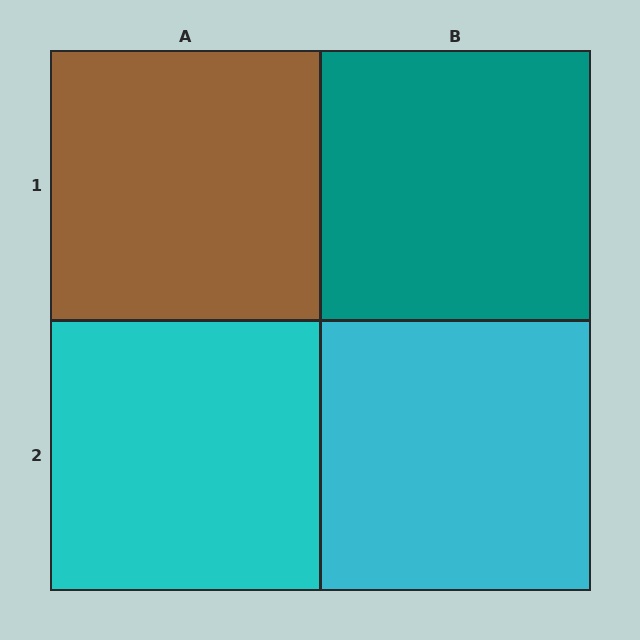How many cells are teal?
1 cell is teal.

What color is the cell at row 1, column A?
Brown.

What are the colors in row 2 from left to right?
Cyan, cyan.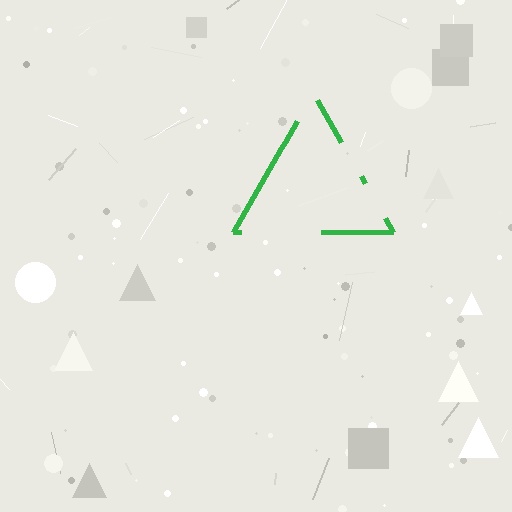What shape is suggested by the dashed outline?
The dashed outline suggests a triangle.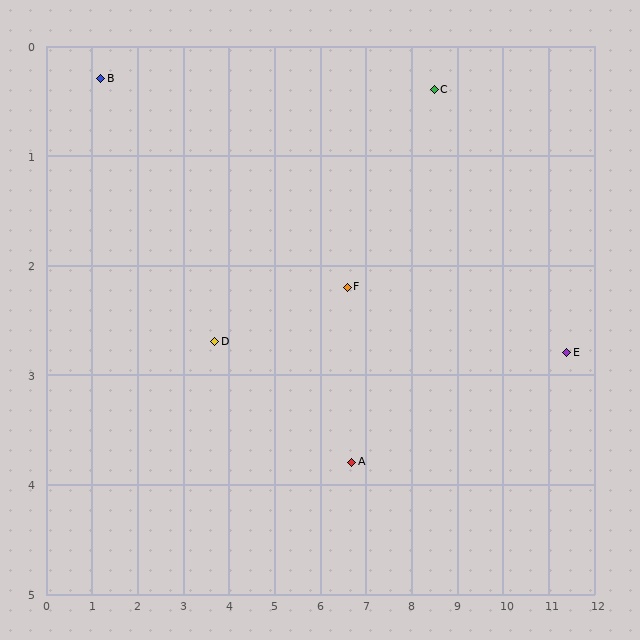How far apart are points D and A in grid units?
Points D and A are about 3.2 grid units apart.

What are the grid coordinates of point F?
Point F is at approximately (6.6, 2.2).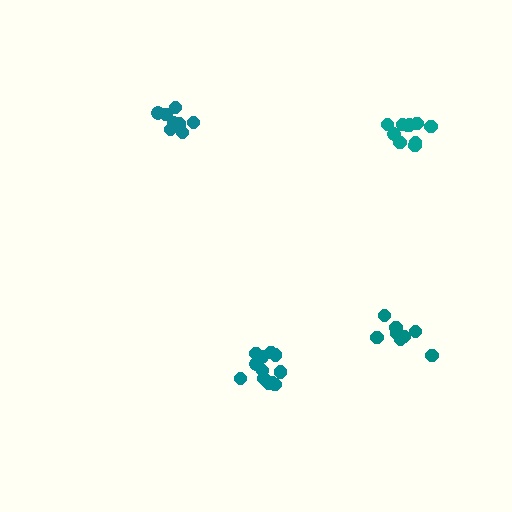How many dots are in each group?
Group 1: 10 dots, Group 2: 8 dots, Group 3: 8 dots, Group 4: 12 dots (38 total).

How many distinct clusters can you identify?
There are 4 distinct clusters.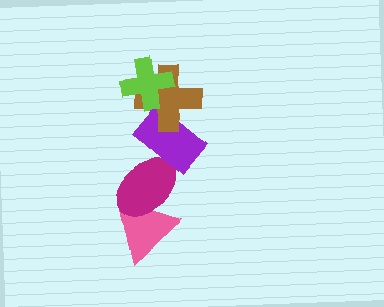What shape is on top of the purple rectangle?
The brown cross is on top of the purple rectangle.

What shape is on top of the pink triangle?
The magenta ellipse is on top of the pink triangle.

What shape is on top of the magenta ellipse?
The purple rectangle is on top of the magenta ellipse.